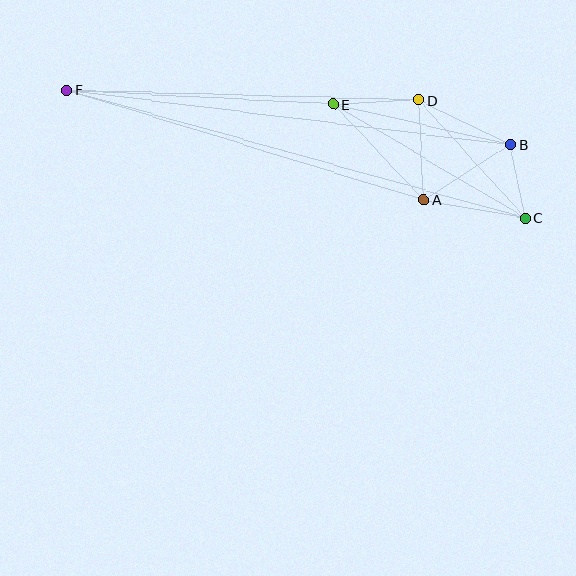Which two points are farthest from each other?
Points C and F are farthest from each other.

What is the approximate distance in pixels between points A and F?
The distance between A and F is approximately 373 pixels.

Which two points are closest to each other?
Points B and C are closest to each other.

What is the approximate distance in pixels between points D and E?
The distance between D and E is approximately 85 pixels.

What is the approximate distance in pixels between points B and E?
The distance between B and E is approximately 181 pixels.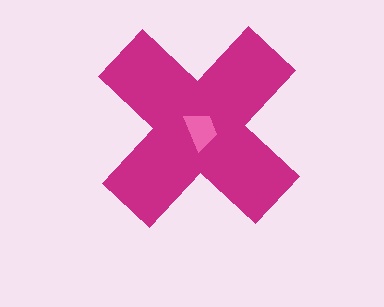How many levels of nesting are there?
2.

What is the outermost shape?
The magenta cross.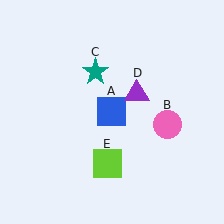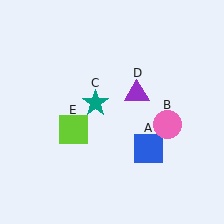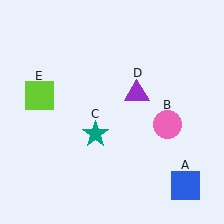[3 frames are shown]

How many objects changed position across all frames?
3 objects changed position: blue square (object A), teal star (object C), lime square (object E).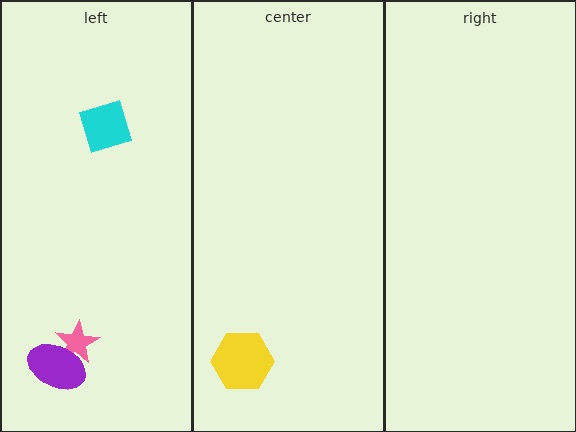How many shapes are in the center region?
1.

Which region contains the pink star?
The left region.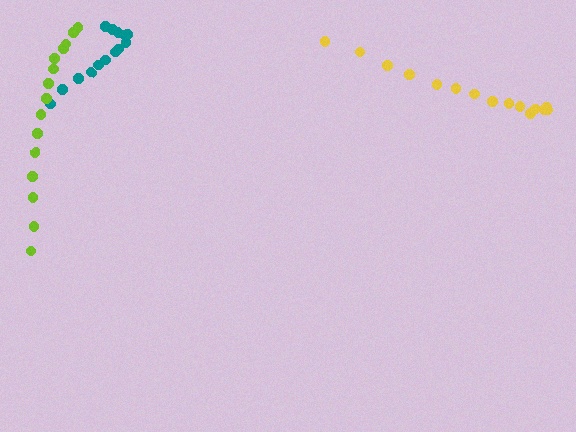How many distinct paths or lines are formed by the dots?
There are 3 distinct paths.